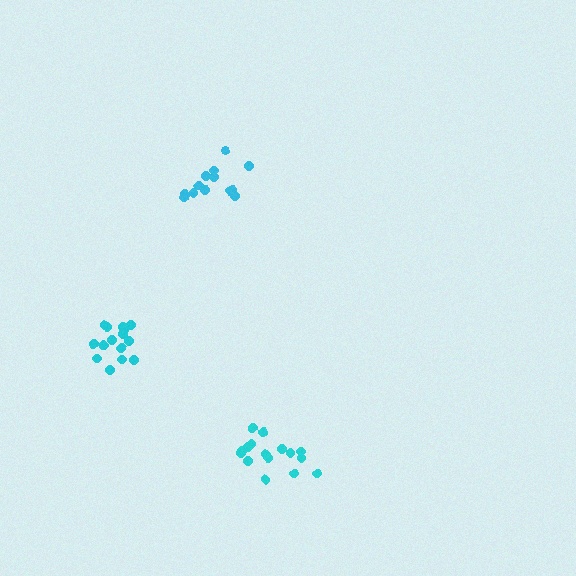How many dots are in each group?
Group 1: 14 dots, Group 2: 15 dots, Group 3: 16 dots (45 total).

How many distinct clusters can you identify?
There are 3 distinct clusters.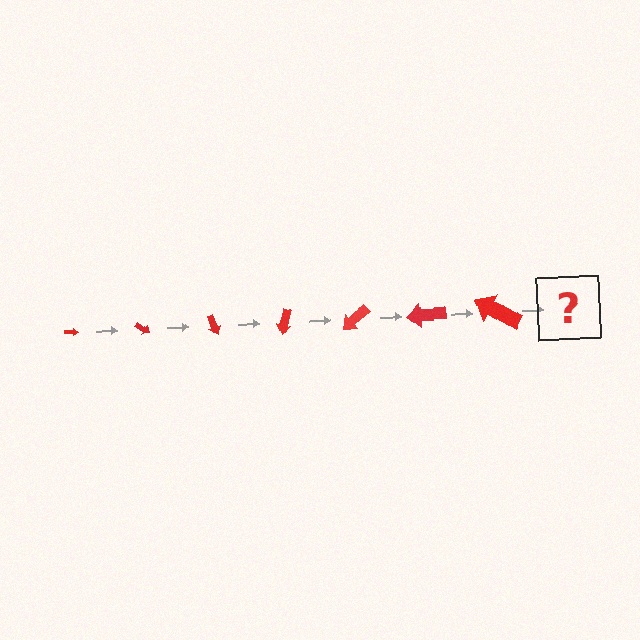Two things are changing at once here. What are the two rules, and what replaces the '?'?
The two rules are that the arrow grows larger each step and it rotates 35 degrees each step. The '?' should be an arrow, larger than the previous one and rotated 245 degrees from the start.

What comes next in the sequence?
The next element should be an arrow, larger than the previous one and rotated 245 degrees from the start.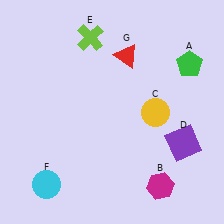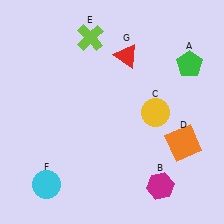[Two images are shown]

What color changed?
The square (D) changed from purple in Image 1 to orange in Image 2.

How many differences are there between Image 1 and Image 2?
There is 1 difference between the two images.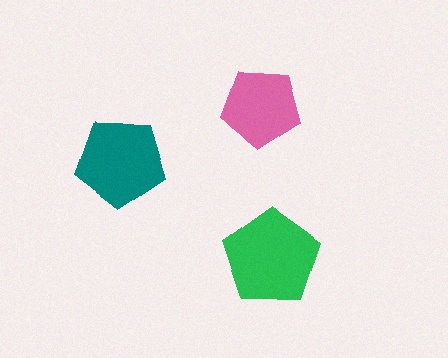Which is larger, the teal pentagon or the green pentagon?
The green one.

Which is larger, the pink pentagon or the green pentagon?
The green one.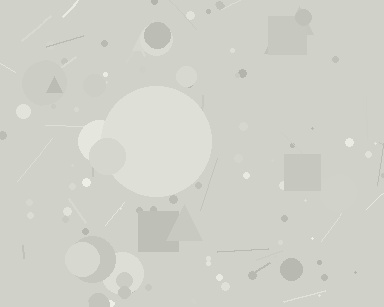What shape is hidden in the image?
A circle is hidden in the image.